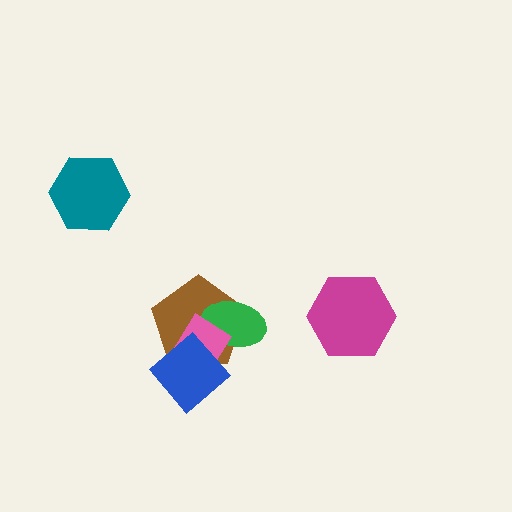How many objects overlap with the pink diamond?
3 objects overlap with the pink diamond.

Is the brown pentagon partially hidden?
Yes, it is partially covered by another shape.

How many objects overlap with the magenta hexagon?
0 objects overlap with the magenta hexagon.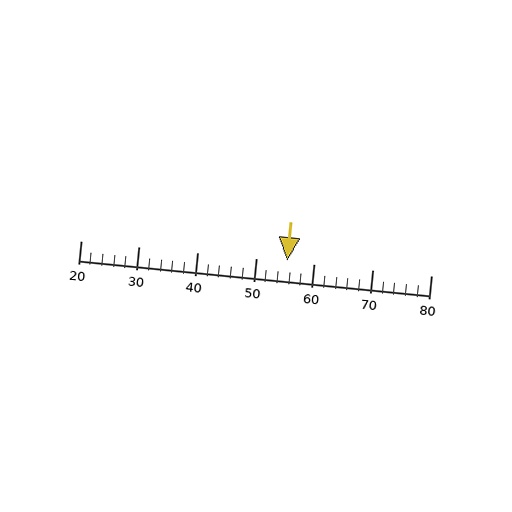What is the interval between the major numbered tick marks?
The major tick marks are spaced 10 units apart.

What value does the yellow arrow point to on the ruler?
The yellow arrow points to approximately 55.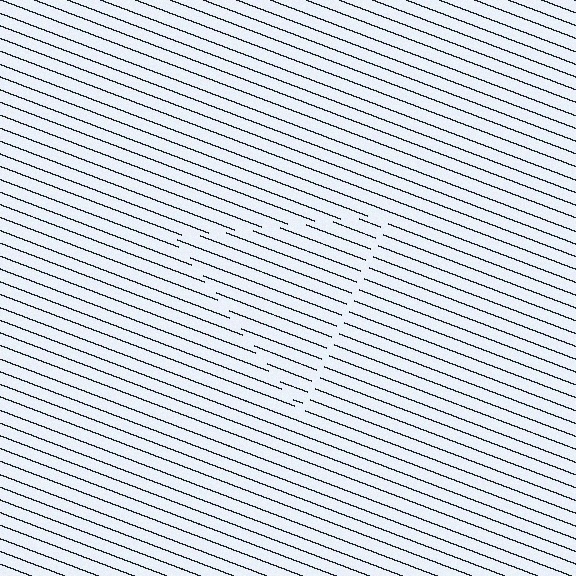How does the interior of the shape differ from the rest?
The interior of the shape contains the same grating, shifted by half a period — the contour is defined by the phase discontinuity where line-ends from the inner and outer gratings abut.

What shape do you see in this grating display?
An illusory triangle. The interior of the shape contains the same grating, shifted by half a period — the contour is defined by the phase discontinuity where line-ends from the inner and outer gratings abut.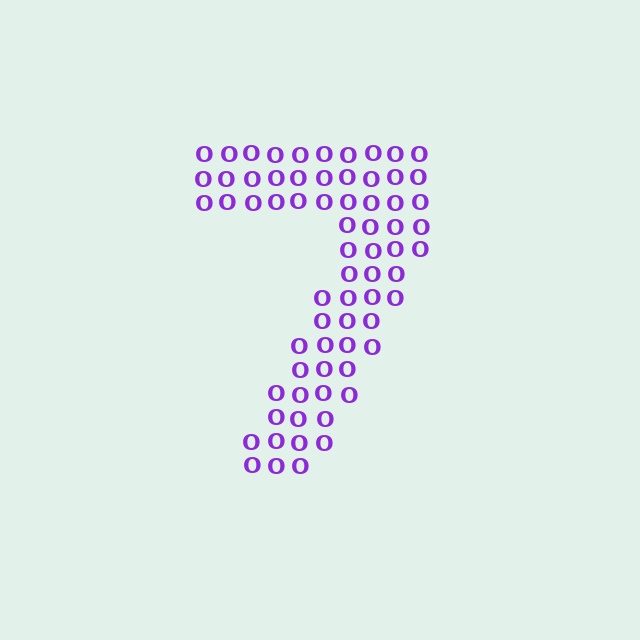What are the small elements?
The small elements are letter O's.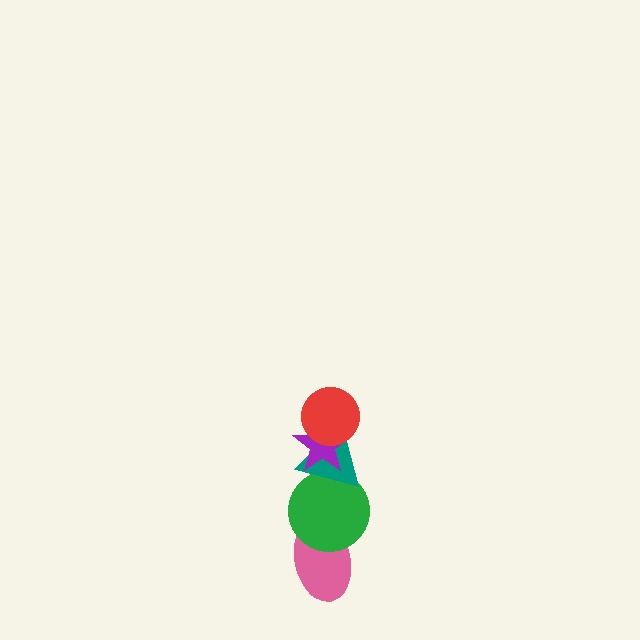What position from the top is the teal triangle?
The teal triangle is 3rd from the top.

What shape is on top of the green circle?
The teal triangle is on top of the green circle.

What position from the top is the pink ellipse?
The pink ellipse is 5th from the top.